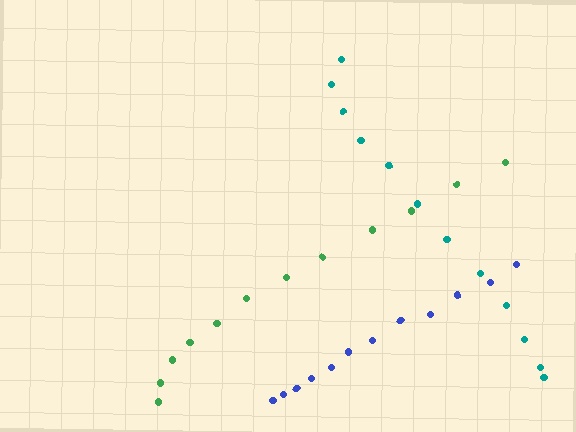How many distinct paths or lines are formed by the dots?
There are 3 distinct paths.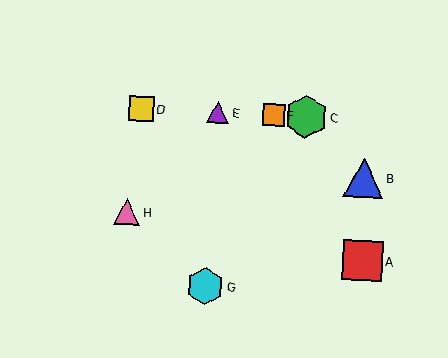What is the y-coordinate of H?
Object H is at y≈212.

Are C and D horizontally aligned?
Yes, both are at y≈117.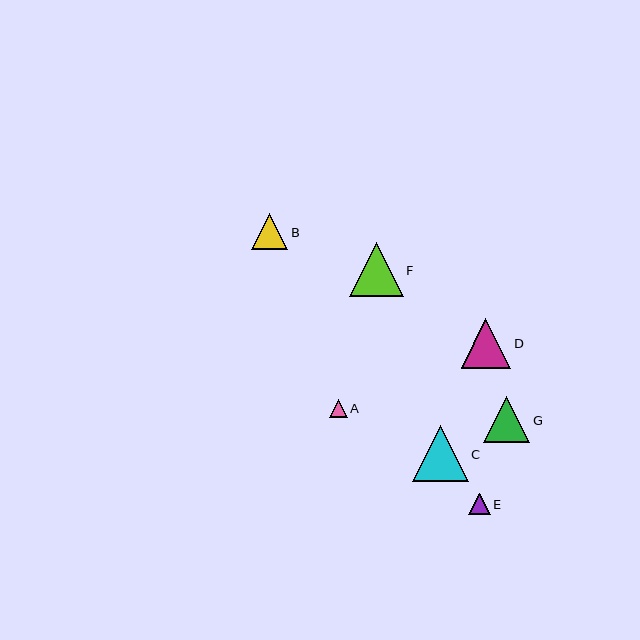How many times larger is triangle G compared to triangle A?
Triangle G is approximately 2.6 times the size of triangle A.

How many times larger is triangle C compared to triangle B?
Triangle C is approximately 1.5 times the size of triangle B.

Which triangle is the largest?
Triangle C is the largest with a size of approximately 56 pixels.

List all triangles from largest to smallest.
From largest to smallest: C, F, D, G, B, E, A.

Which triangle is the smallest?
Triangle A is the smallest with a size of approximately 18 pixels.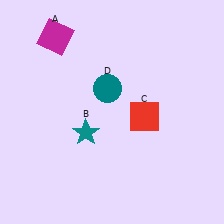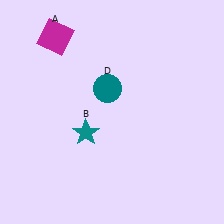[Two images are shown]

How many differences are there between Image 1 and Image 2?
There is 1 difference between the two images.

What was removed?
The red square (C) was removed in Image 2.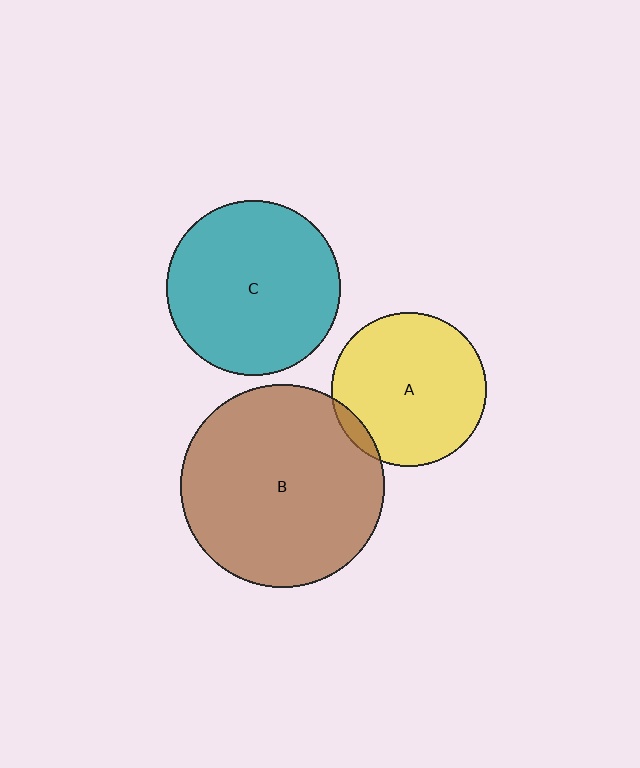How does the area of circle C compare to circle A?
Approximately 1.3 times.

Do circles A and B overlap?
Yes.